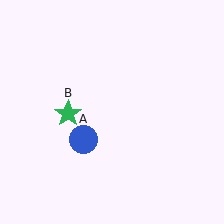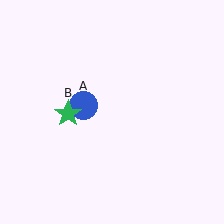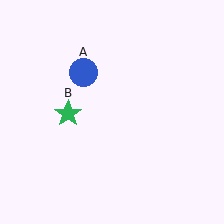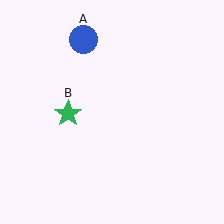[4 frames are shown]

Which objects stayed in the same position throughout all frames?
Green star (object B) remained stationary.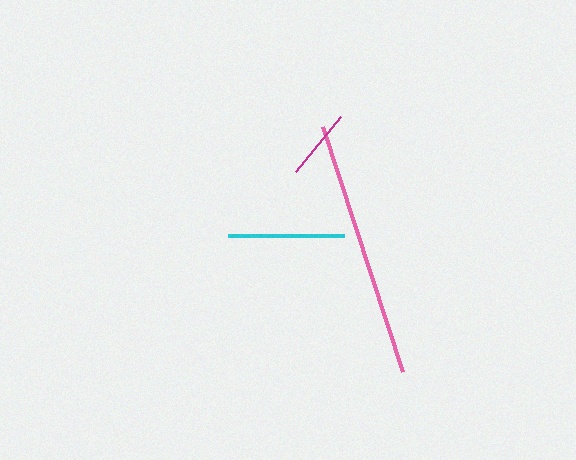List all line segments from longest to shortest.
From longest to shortest: pink, cyan, magenta.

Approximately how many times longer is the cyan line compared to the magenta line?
The cyan line is approximately 1.6 times the length of the magenta line.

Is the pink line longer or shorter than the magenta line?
The pink line is longer than the magenta line.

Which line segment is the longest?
The pink line is the longest at approximately 258 pixels.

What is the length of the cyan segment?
The cyan segment is approximately 115 pixels long.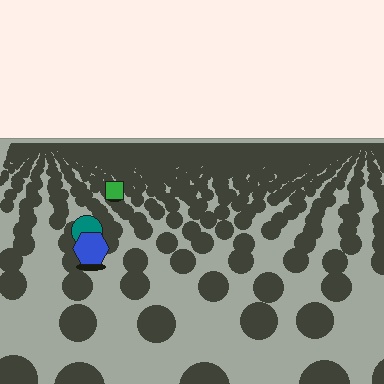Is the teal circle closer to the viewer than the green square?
Yes. The teal circle is closer — you can tell from the texture gradient: the ground texture is coarser near it.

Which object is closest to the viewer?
The blue hexagon is closest. The texture marks near it are larger and more spread out.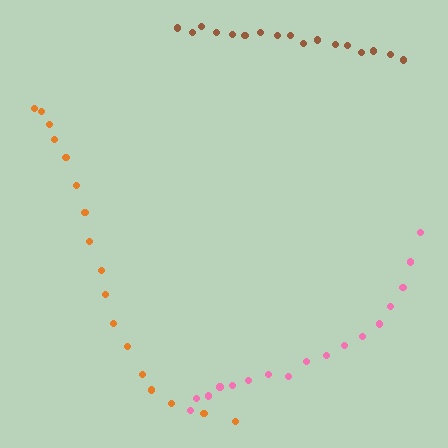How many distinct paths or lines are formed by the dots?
There are 3 distinct paths.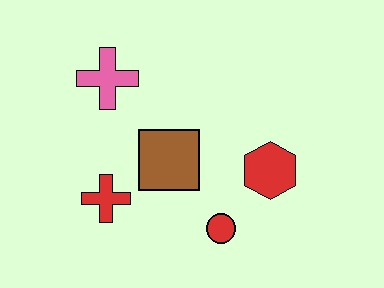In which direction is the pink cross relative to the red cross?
The pink cross is above the red cross.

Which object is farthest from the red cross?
The red hexagon is farthest from the red cross.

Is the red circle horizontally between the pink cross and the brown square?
No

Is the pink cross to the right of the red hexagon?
No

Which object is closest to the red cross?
The brown square is closest to the red cross.